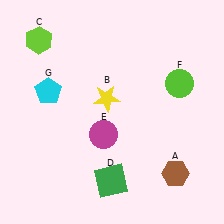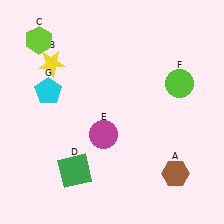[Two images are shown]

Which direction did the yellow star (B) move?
The yellow star (B) moved left.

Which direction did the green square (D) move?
The green square (D) moved left.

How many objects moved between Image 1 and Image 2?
2 objects moved between the two images.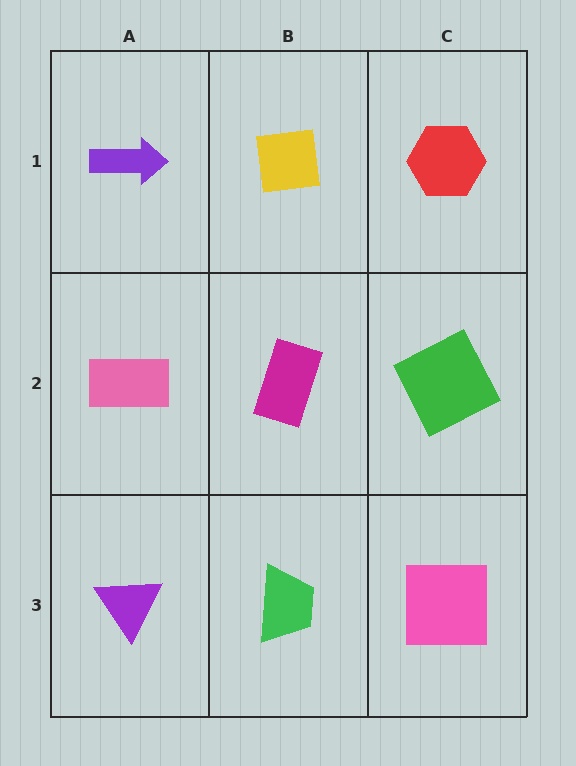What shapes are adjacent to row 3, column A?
A pink rectangle (row 2, column A), a green trapezoid (row 3, column B).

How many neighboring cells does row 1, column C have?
2.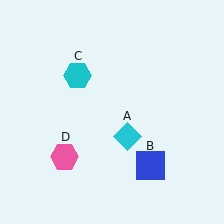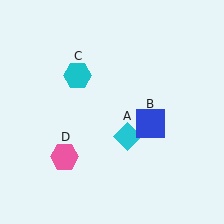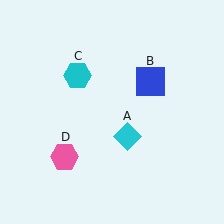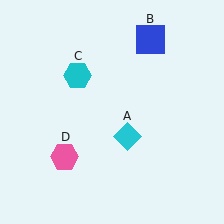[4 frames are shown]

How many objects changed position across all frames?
1 object changed position: blue square (object B).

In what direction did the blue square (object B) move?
The blue square (object B) moved up.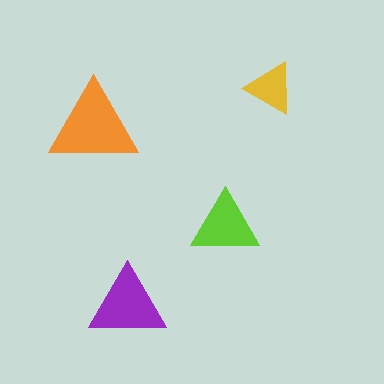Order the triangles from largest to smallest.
the orange one, the purple one, the lime one, the yellow one.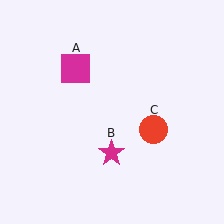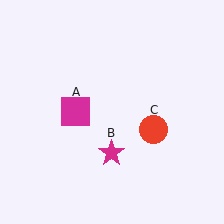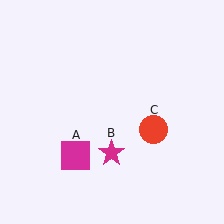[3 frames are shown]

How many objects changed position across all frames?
1 object changed position: magenta square (object A).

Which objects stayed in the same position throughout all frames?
Magenta star (object B) and red circle (object C) remained stationary.